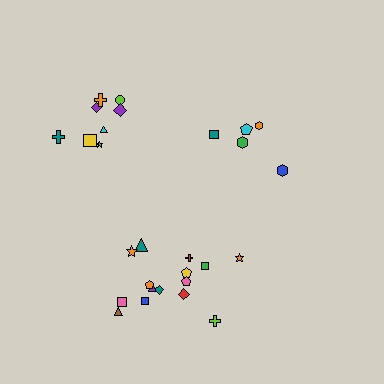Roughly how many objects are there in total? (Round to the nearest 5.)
Roughly 30 objects in total.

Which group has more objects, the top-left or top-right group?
The top-left group.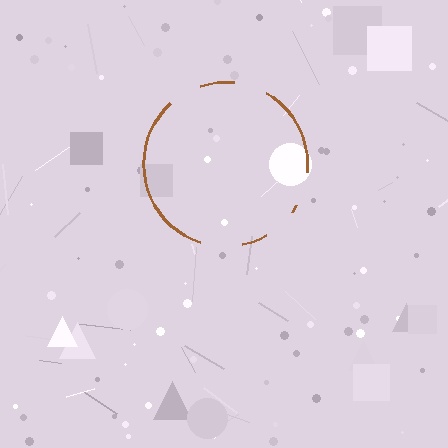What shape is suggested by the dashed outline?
The dashed outline suggests a circle.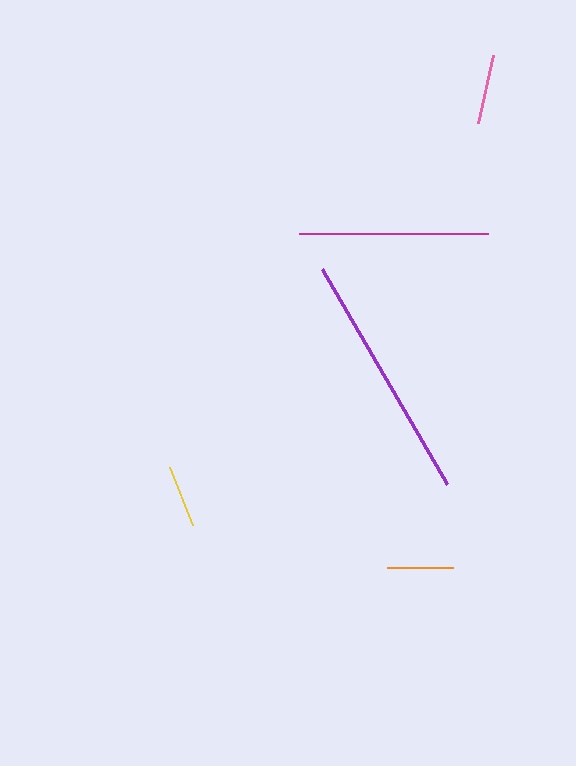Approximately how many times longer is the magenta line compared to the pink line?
The magenta line is approximately 2.7 times the length of the pink line.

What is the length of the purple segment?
The purple segment is approximately 248 pixels long.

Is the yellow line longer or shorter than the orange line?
The orange line is longer than the yellow line.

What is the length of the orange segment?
The orange segment is approximately 65 pixels long.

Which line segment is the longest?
The purple line is the longest at approximately 248 pixels.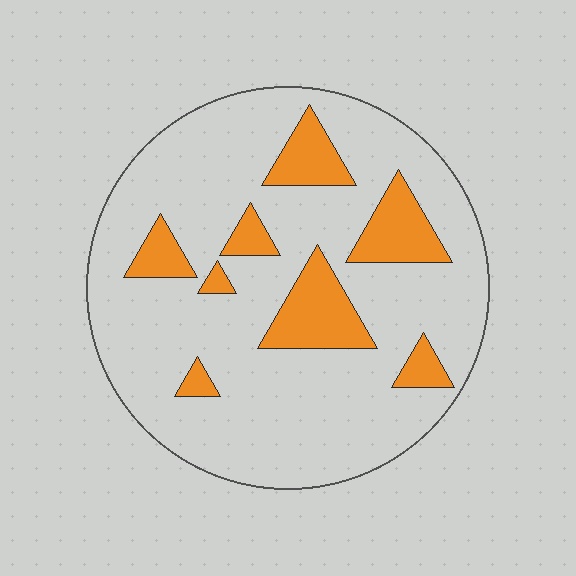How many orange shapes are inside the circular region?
8.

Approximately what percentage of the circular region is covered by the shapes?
Approximately 20%.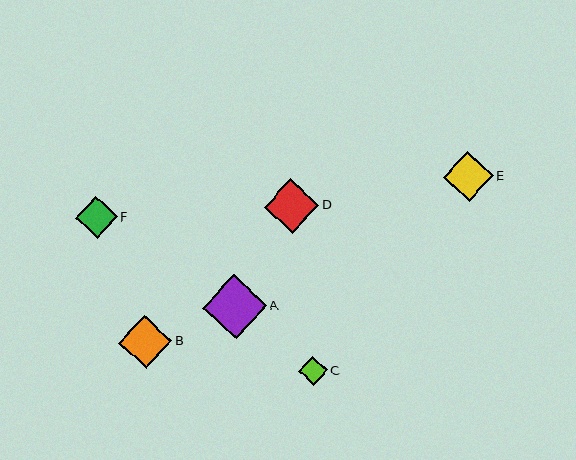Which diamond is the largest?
Diamond A is the largest with a size of approximately 64 pixels.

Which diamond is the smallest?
Diamond C is the smallest with a size of approximately 28 pixels.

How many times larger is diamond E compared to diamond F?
Diamond E is approximately 1.2 times the size of diamond F.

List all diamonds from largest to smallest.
From largest to smallest: A, D, B, E, F, C.